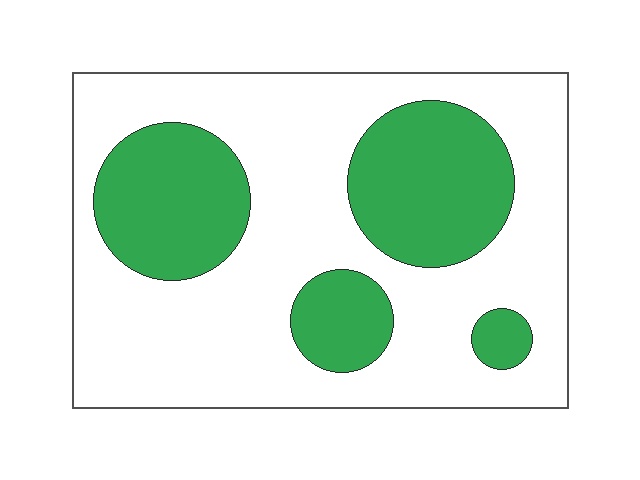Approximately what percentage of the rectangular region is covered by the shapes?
Approximately 30%.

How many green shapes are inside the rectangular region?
4.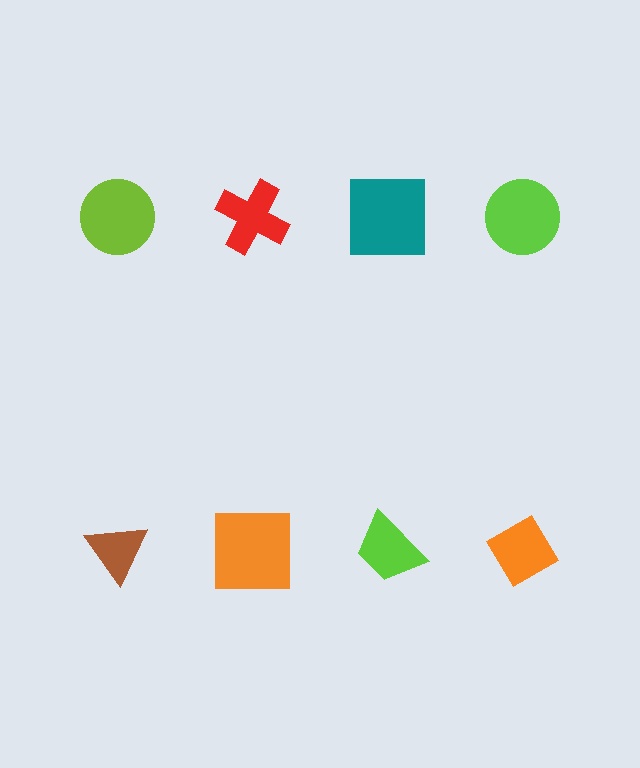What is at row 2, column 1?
A brown triangle.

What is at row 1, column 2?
A red cross.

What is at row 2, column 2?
An orange square.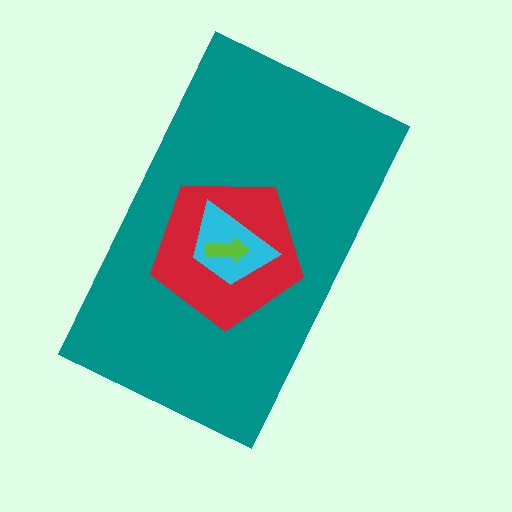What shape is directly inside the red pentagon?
The cyan trapezoid.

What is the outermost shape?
The teal rectangle.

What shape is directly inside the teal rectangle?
The red pentagon.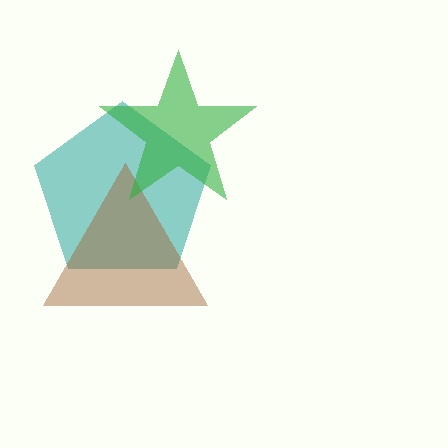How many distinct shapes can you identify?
There are 3 distinct shapes: a teal pentagon, a brown triangle, a green star.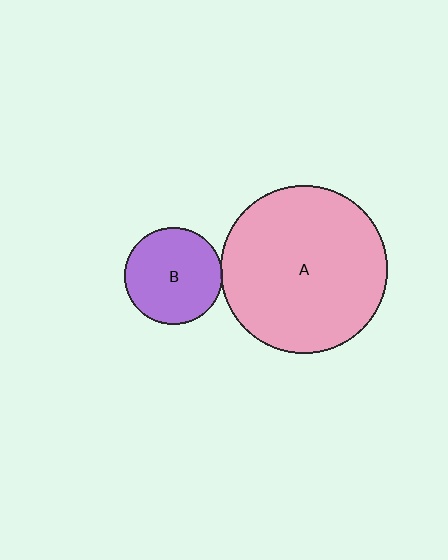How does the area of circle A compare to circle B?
Approximately 2.9 times.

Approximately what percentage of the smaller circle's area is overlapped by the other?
Approximately 5%.